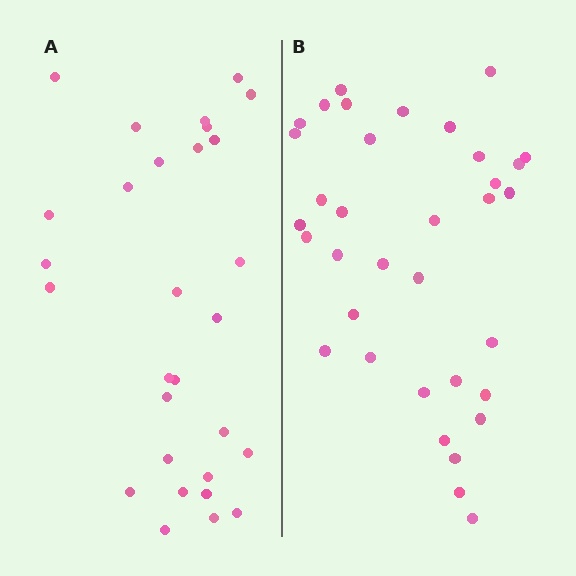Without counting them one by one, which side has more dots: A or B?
Region B (the right region) has more dots.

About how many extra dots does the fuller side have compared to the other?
Region B has about 6 more dots than region A.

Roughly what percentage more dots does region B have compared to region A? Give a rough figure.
About 20% more.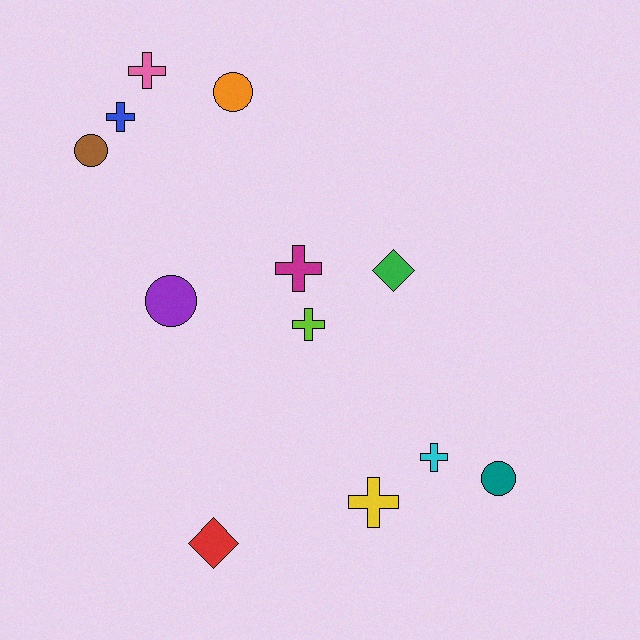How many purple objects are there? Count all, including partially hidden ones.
There is 1 purple object.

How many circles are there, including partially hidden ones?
There are 4 circles.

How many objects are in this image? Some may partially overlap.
There are 12 objects.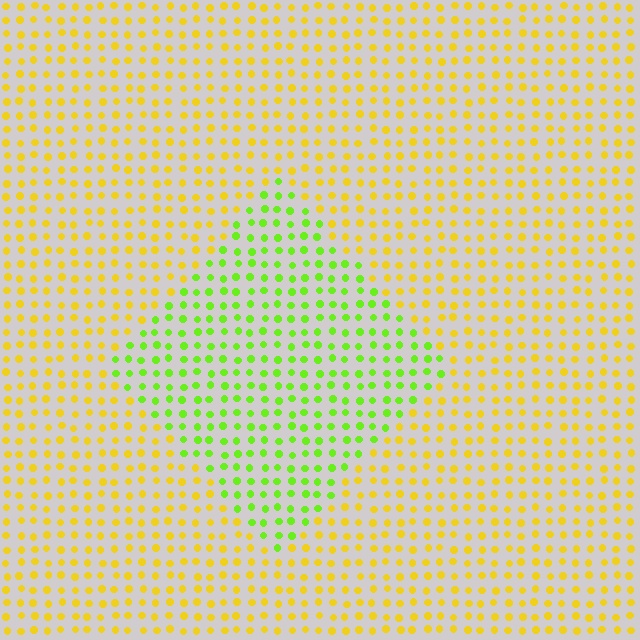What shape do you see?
I see a diamond.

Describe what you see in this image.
The image is filled with small yellow elements in a uniform arrangement. A diamond-shaped region is visible where the elements are tinted to a slightly different hue, forming a subtle color boundary.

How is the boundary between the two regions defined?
The boundary is defined purely by a slight shift in hue (about 47 degrees). Spacing, size, and orientation are identical on both sides.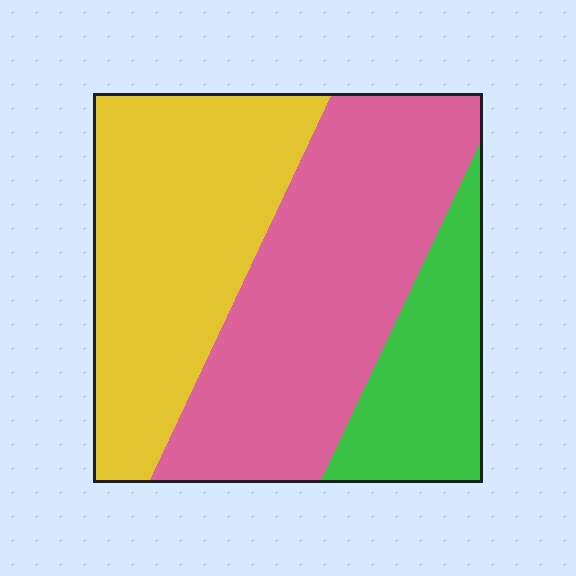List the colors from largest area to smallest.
From largest to smallest: pink, yellow, green.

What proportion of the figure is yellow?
Yellow covers 38% of the figure.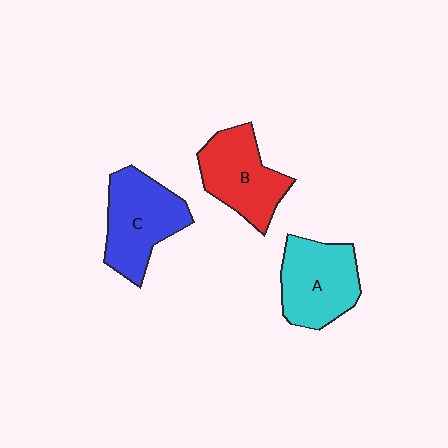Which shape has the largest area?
Shape C (blue).